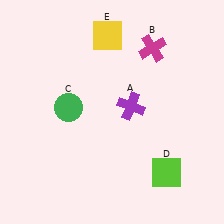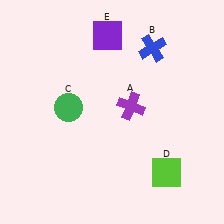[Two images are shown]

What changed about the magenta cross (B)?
In Image 1, B is magenta. In Image 2, it changed to blue.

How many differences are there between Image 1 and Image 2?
There are 2 differences between the two images.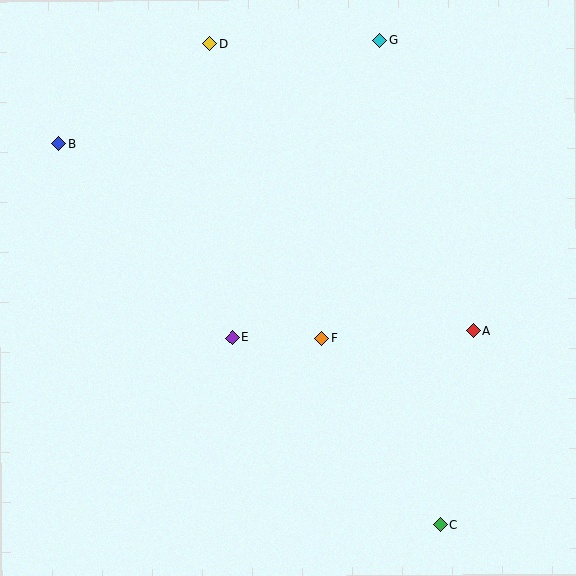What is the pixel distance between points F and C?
The distance between F and C is 221 pixels.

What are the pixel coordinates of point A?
Point A is at (474, 331).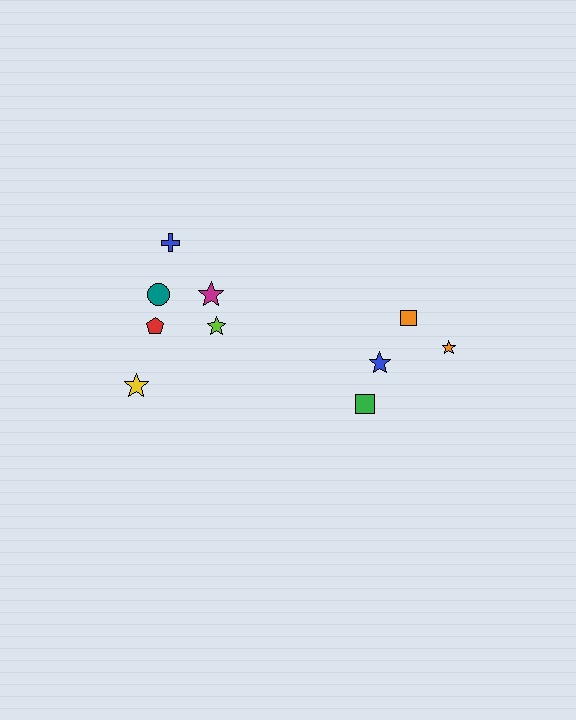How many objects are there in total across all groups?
There are 10 objects.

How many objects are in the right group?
There are 4 objects.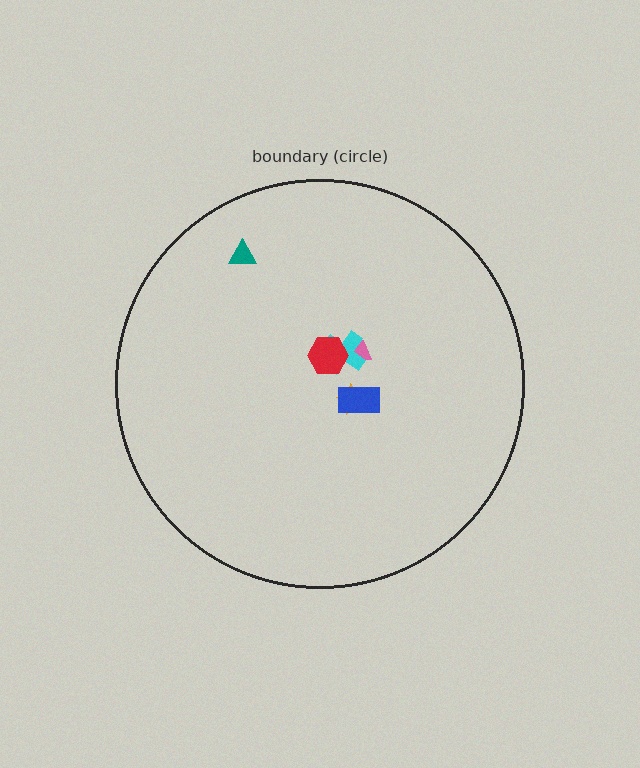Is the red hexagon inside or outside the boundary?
Inside.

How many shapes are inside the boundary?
6 inside, 0 outside.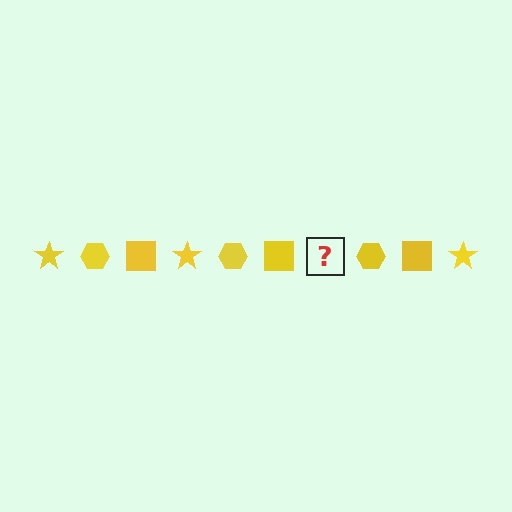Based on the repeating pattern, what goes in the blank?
The blank should be a yellow star.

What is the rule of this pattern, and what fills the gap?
The rule is that the pattern cycles through star, hexagon, square shapes in yellow. The gap should be filled with a yellow star.